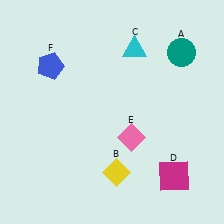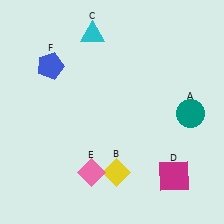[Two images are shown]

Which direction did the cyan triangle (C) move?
The cyan triangle (C) moved left.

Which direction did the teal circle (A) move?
The teal circle (A) moved down.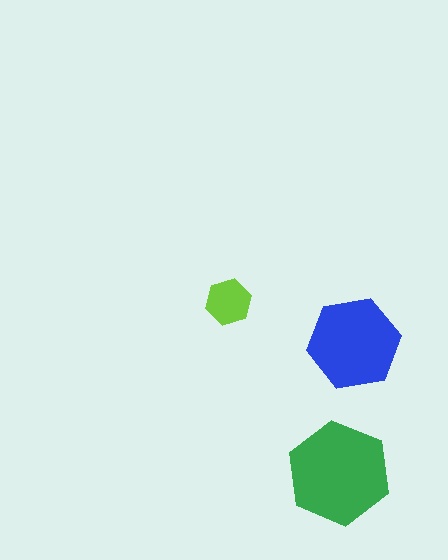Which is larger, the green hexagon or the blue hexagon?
The green one.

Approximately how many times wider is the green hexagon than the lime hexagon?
About 2 times wider.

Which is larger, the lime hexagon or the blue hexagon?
The blue one.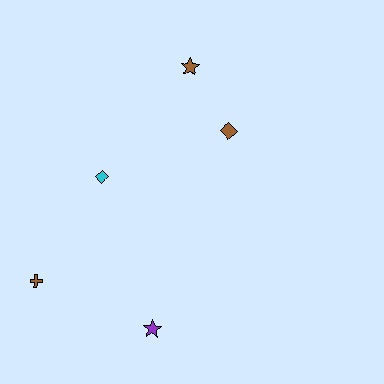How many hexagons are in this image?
There are no hexagons.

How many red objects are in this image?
There are no red objects.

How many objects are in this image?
There are 5 objects.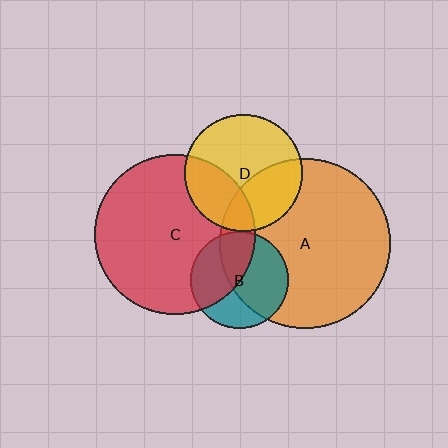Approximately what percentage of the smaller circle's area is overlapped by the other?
Approximately 55%.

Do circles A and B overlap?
Yes.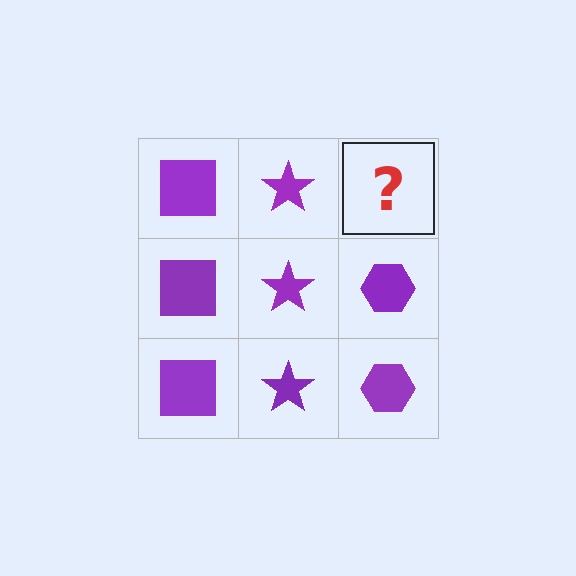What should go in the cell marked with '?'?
The missing cell should contain a purple hexagon.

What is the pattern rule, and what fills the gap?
The rule is that each column has a consistent shape. The gap should be filled with a purple hexagon.